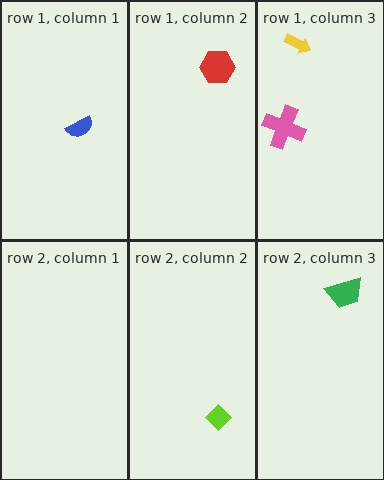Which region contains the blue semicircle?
The row 1, column 1 region.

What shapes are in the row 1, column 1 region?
The blue semicircle.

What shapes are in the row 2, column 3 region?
The green trapezoid.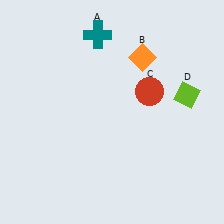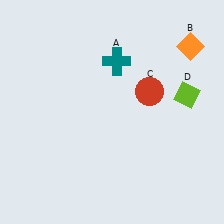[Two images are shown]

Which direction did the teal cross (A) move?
The teal cross (A) moved down.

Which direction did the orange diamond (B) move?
The orange diamond (B) moved right.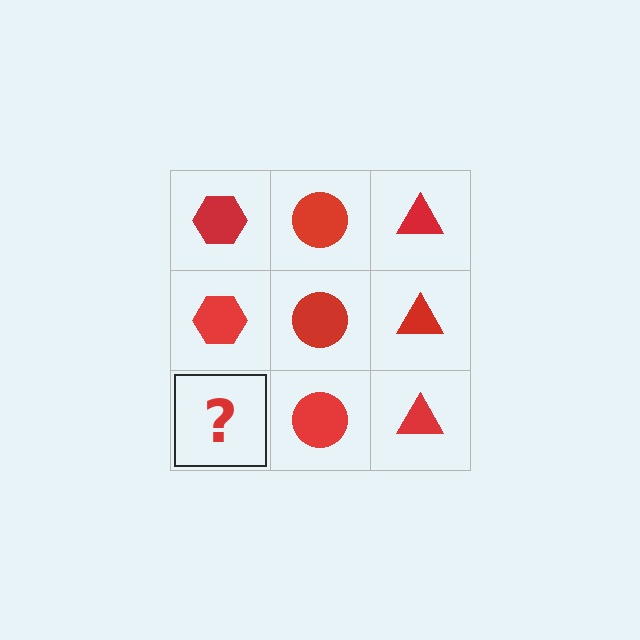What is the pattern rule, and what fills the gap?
The rule is that each column has a consistent shape. The gap should be filled with a red hexagon.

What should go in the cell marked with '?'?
The missing cell should contain a red hexagon.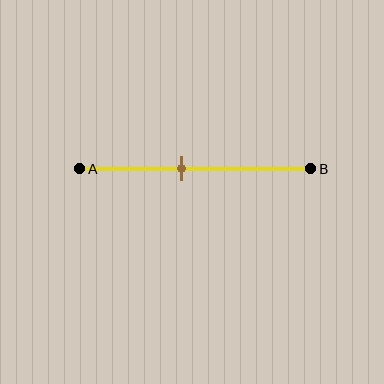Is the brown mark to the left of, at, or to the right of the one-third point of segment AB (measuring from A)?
The brown mark is to the right of the one-third point of segment AB.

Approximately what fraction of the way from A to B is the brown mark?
The brown mark is approximately 45% of the way from A to B.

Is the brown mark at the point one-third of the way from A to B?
No, the mark is at about 45% from A, not at the 33% one-third point.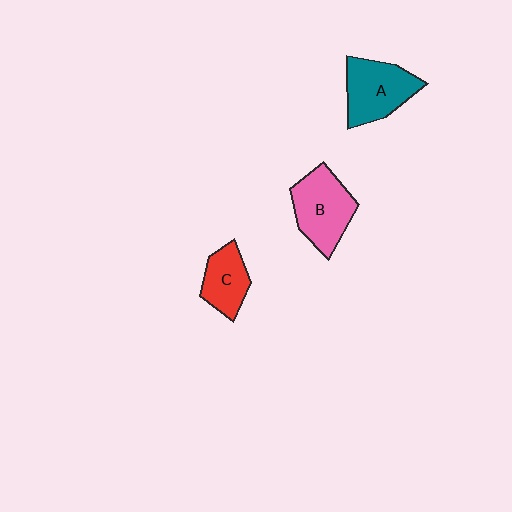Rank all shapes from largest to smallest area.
From largest to smallest: B (pink), A (teal), C (red).